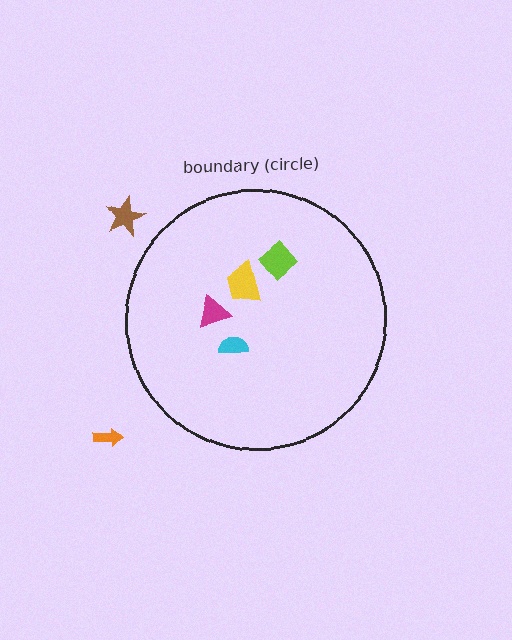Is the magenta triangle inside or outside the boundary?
Inside.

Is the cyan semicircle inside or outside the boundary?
Inside.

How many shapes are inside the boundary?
4 inside, 2 outside.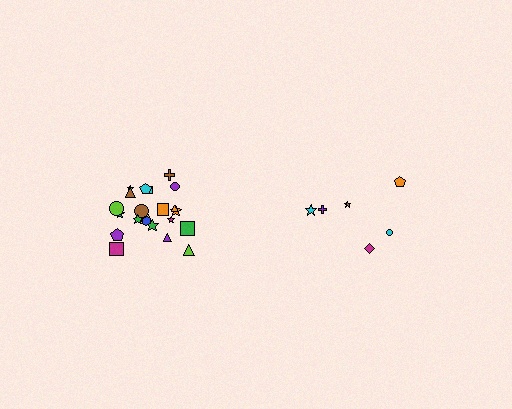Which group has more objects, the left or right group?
The left group.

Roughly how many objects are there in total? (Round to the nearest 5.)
Roughly 30 objects in total.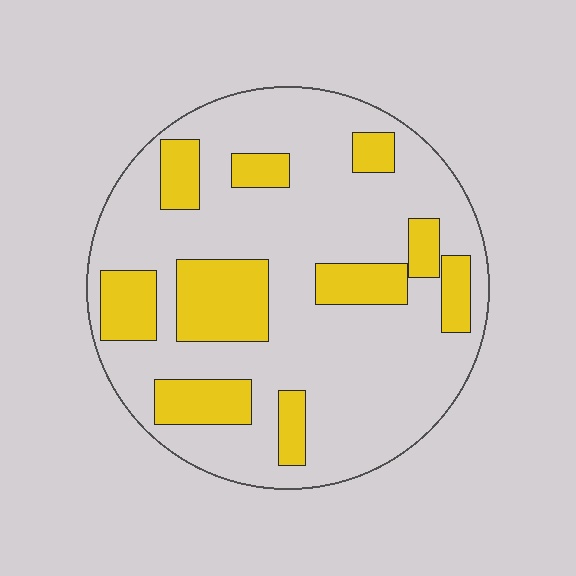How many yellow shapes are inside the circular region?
10.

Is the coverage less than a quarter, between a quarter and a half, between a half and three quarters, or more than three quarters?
Between a quarter and a half.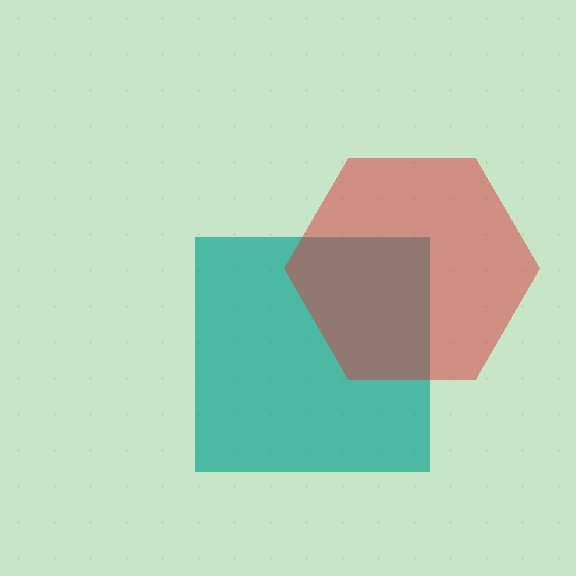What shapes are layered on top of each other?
The layered shapes are: a teal square, a red hexagon.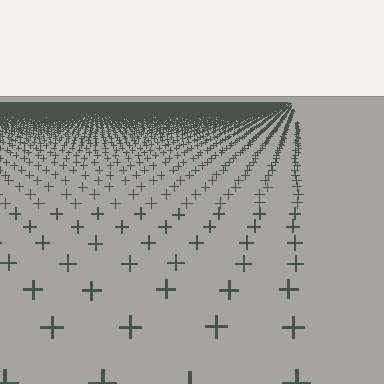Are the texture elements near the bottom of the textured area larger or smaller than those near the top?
Larger. Near the bottom, elements are closer to the viewer and appear at a bigger on-screen size.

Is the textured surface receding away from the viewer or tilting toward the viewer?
The surface is receding away from the viewer. Texture elements get smaller and denser toward the top.